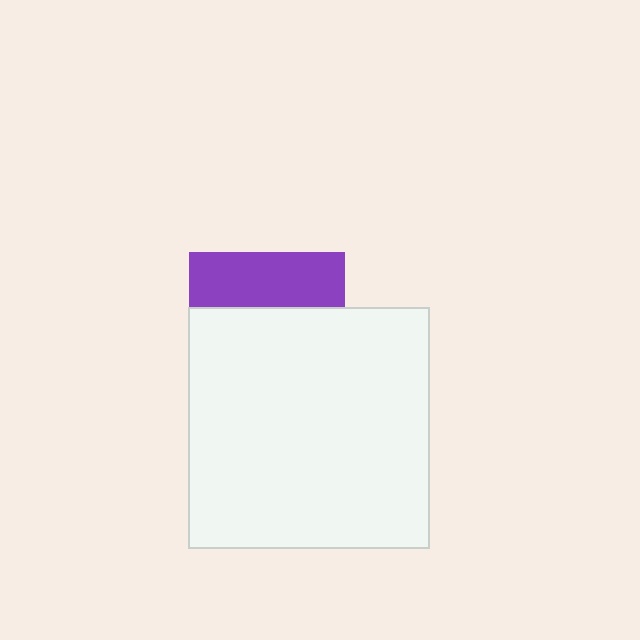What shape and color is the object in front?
The object in front is a white square.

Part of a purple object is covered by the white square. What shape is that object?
It is a square.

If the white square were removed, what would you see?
You would see the complete purple square.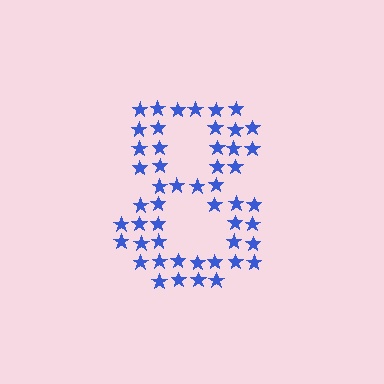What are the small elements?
The small elements are stars.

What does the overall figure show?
The overall figure shows the digit 8.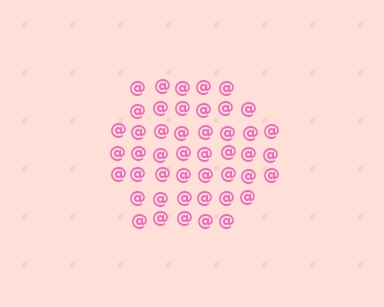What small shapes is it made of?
It is made of small at signs.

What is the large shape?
The large shape is a circle.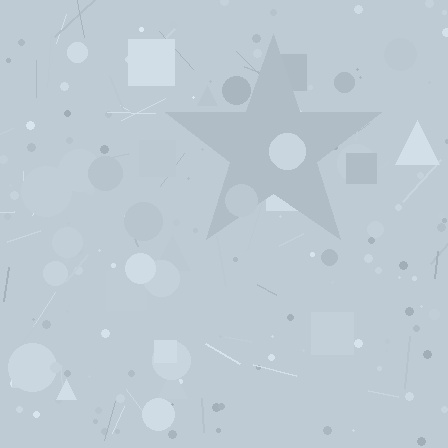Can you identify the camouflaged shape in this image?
The camouflaged shape is a star.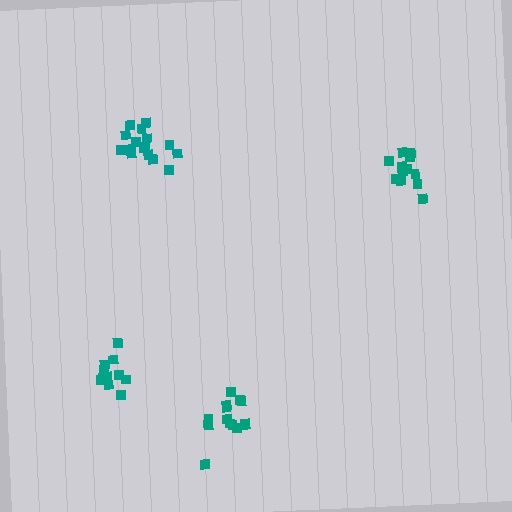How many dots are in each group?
Group 1: 17 dots, Group 2: 11 dots, Group 3: 14 dots, Group 4: 12 dots (54 total).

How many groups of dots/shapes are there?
There are 4 groups.